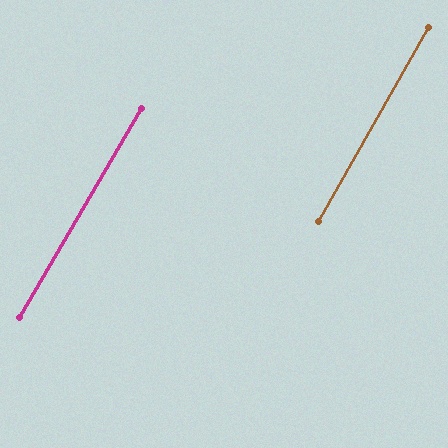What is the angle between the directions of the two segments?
Approximately 1 degree.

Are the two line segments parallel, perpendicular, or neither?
Parallel — their directions differ by only 0.6°.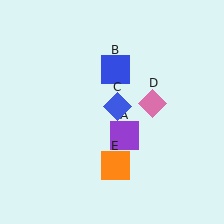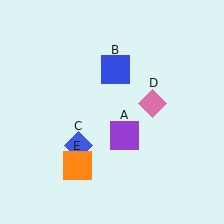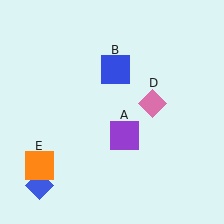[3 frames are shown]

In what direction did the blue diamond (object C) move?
The blue diamond (object C) moved down and to the left.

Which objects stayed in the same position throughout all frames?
Purple square (object A) and blue square (object B) and pink diamond (object D) remained stationary.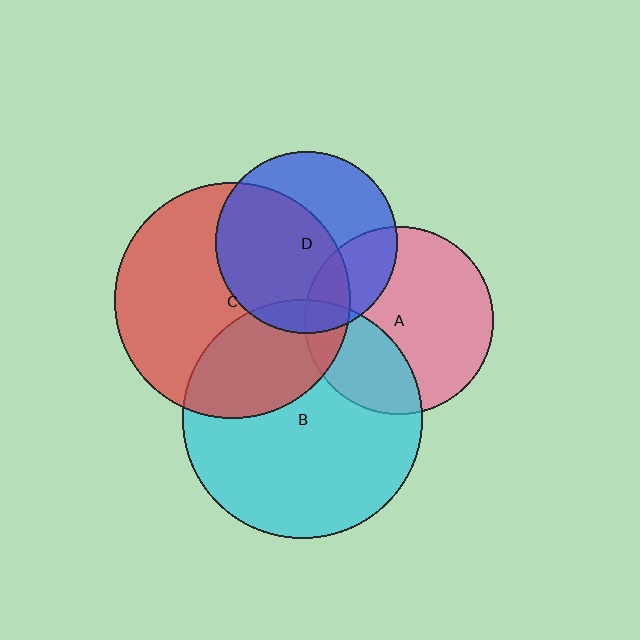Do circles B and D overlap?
Yes.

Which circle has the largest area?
Circle B (cyan).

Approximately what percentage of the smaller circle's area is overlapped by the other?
Approximately 10%.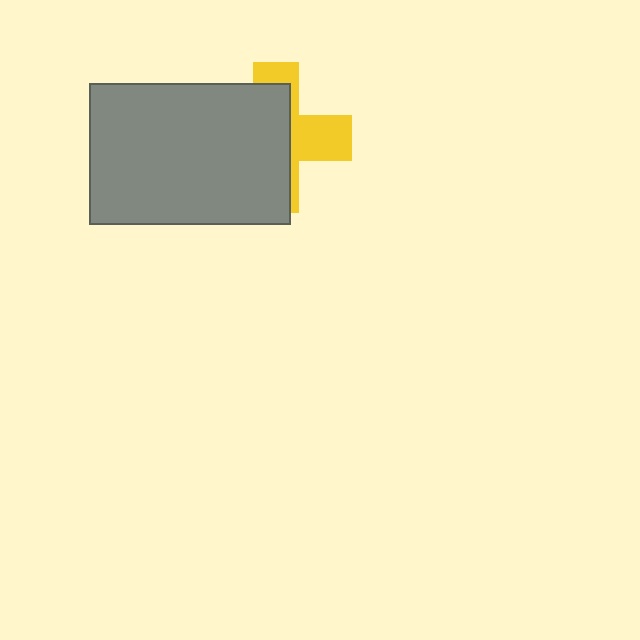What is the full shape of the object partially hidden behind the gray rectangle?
The partially hidden object is a yellow cross.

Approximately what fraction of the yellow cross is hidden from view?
Roughly 62% of the yellow cross is hidden behind the gray rectangle.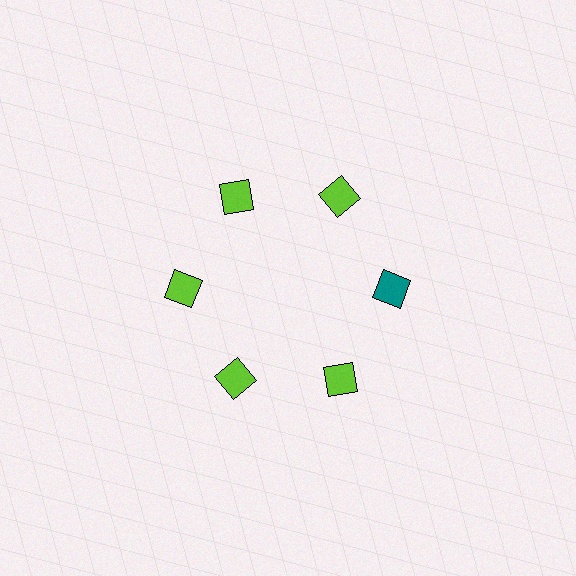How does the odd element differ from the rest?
It has a different color: teal instead of lime.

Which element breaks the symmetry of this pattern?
The teal square at roughly the 3 o'clock position breaks the symmetry. All other shapes are lime squares.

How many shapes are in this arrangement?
There are 6 shapes arranged in a ring pattern.